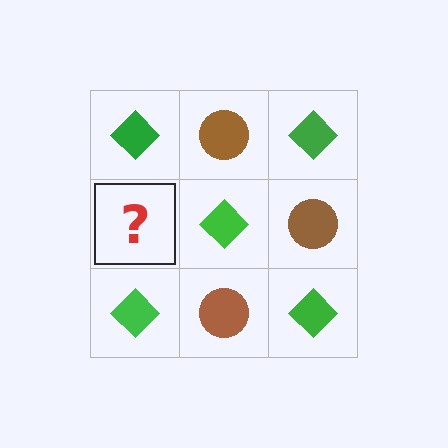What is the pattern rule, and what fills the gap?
The rule is that it alternates green diamond and brown circle in a checkerboard pattern. The gap should be filled with a brown circle.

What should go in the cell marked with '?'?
The missing cell should contain a brown circle.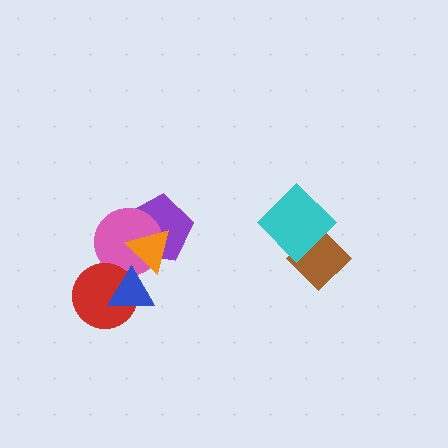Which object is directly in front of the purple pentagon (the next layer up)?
The pink circle is directly in front of the purple pentagon.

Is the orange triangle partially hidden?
Yes, it is partially covered by another shape.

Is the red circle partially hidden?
Yes, it is partially covered by another shape.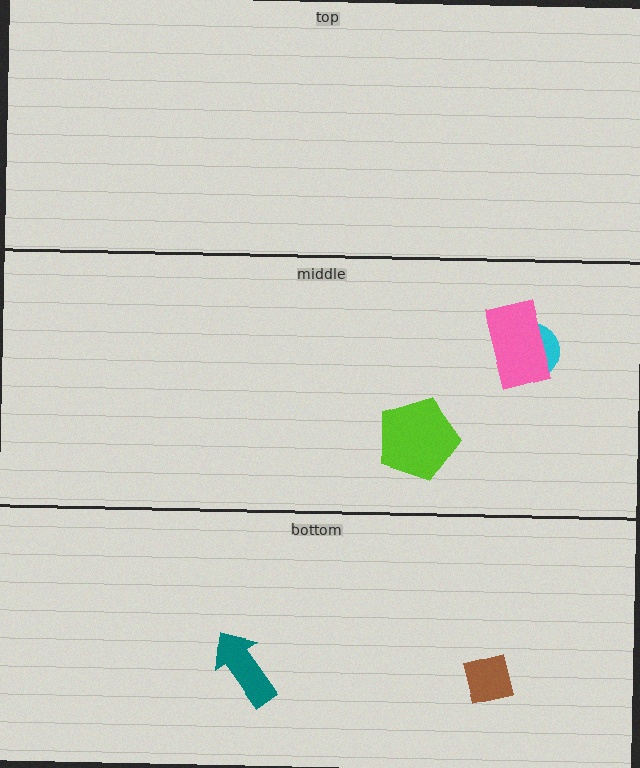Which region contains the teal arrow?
The bottom region.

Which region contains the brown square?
The bottom region.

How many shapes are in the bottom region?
2.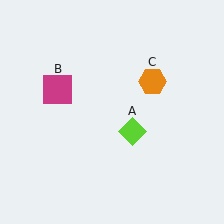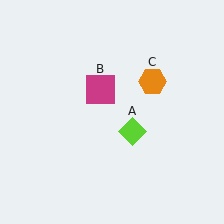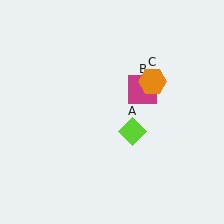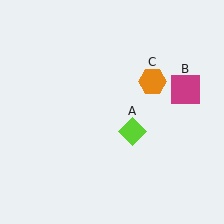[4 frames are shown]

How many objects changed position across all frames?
1 object changed position: magenta square (object B).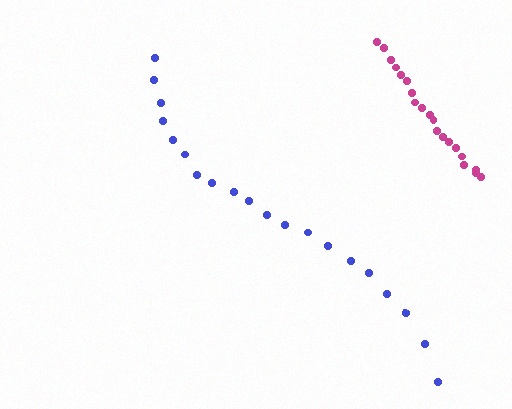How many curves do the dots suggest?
There are 2 distinct paths.